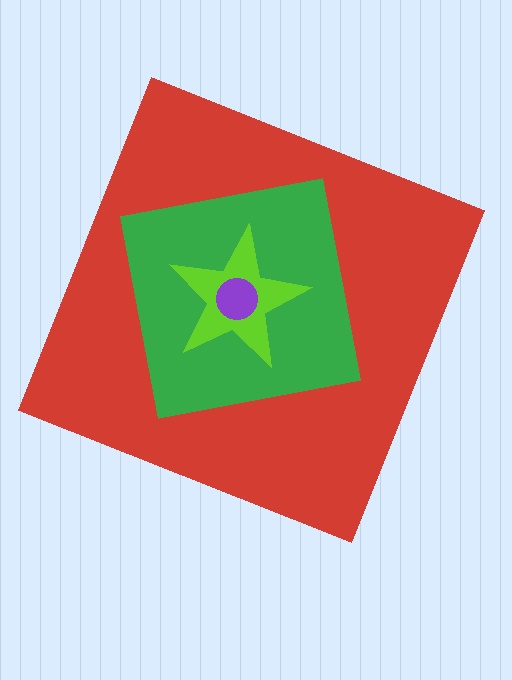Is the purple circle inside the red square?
Yes.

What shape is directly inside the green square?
The lime star.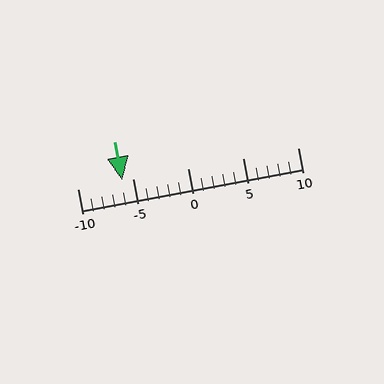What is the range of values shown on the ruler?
The ruler shows values from -10 to 10.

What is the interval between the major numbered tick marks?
The major tick marks are spaced 5 units apart.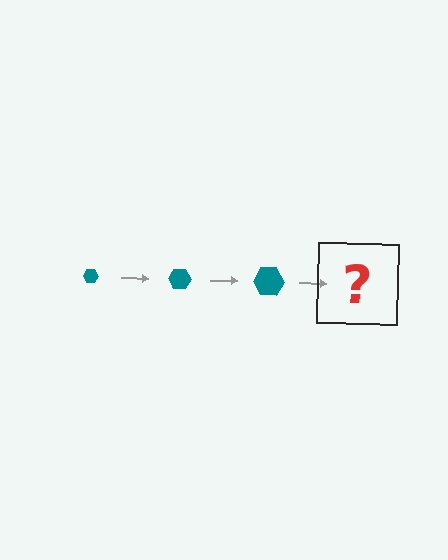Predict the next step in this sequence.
The next step is a teal hexagon, larger than the previous one.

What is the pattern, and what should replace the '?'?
The pattern is that the hexagon gets progressively larger each step. The '?' should be a teal hexagon, larger than the previous one.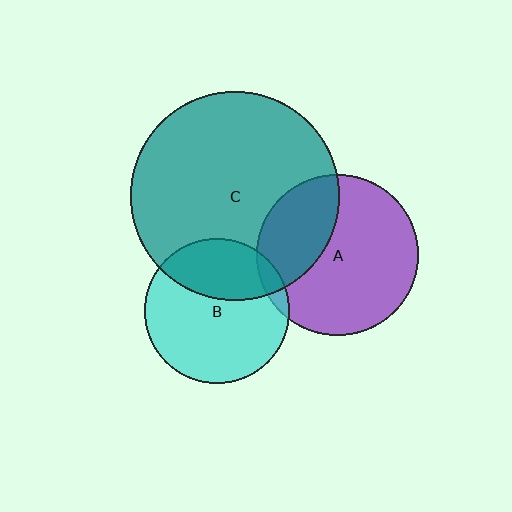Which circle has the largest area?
Circle C (teal).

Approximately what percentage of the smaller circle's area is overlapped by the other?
Approximately 35%.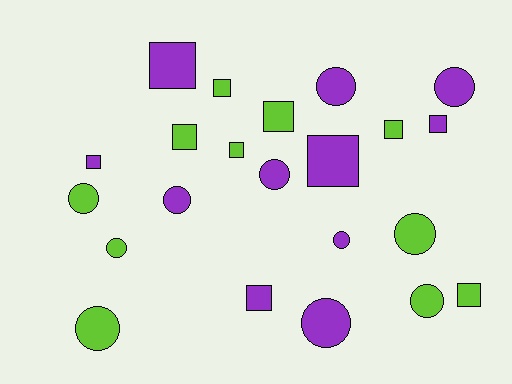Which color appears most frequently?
Lime, with 11 objects.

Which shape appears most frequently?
Circle, with 11 objects.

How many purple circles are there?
There are 6 purple circles.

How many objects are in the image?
There are 22 objects.